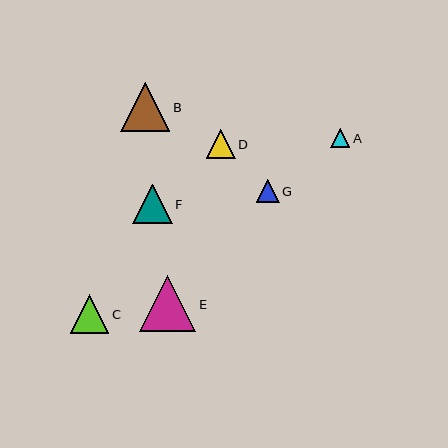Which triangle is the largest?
Triangle E is the largest with a size of approximately 56 pixels.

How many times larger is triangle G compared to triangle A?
Triangle G is approximately 1.2 times the size of triangle A.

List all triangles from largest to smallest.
From largest to smallest: E, B, F, C, D, G, A.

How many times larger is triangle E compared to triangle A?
Triangle E is approximately 2.9 times the size of triangle A.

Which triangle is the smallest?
Triangle A is the smallest with a size of approximately 19 pixels.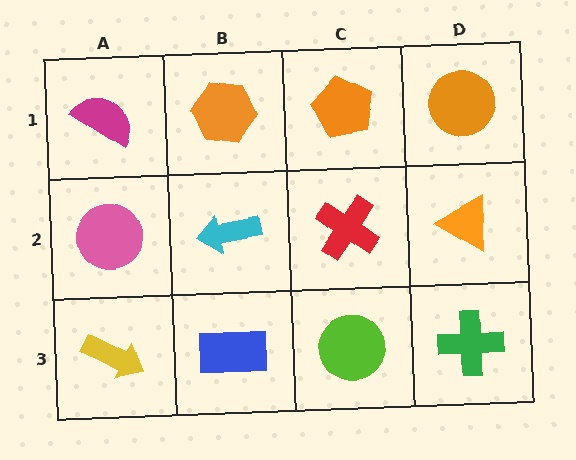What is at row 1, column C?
An orange pentagon.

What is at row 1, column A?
A magenta semicircle.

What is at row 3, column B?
A blue rectangle.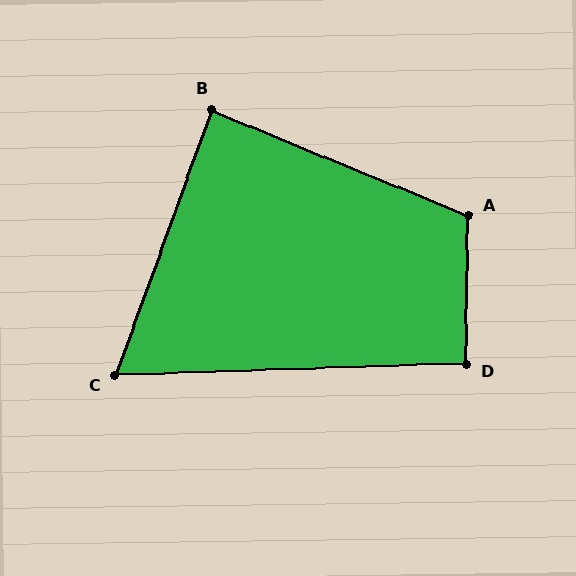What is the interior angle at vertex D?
Approximately 92 degrees (approximately right).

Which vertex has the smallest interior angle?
C, at approximately 68 degrees.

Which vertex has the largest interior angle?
A, at approximately 112 degrees.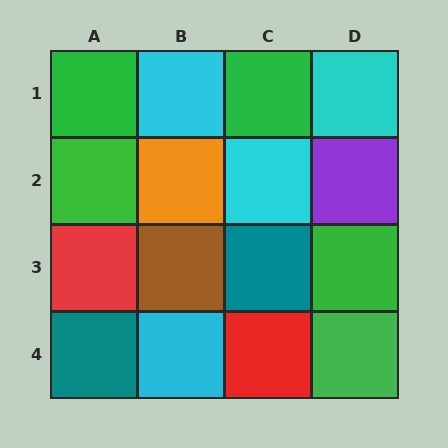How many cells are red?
2 cells are red.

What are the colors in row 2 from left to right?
Green, orange, cyan, purple.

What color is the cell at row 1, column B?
Cyan.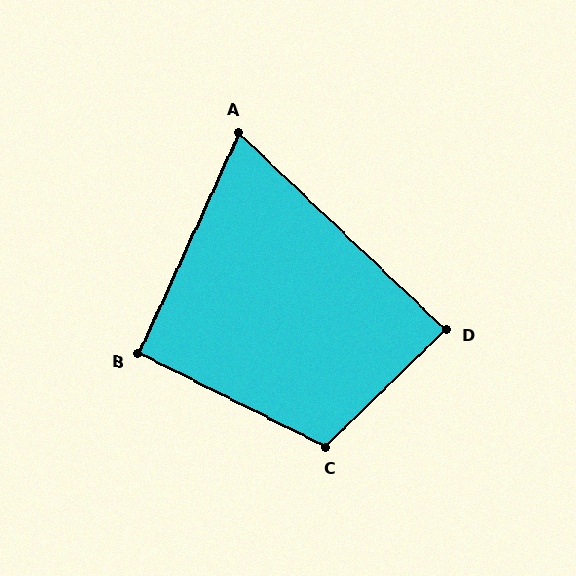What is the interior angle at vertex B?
Approximately 92 degrees (approximately right).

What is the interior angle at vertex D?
Approximately 88 degrees (approximately right).